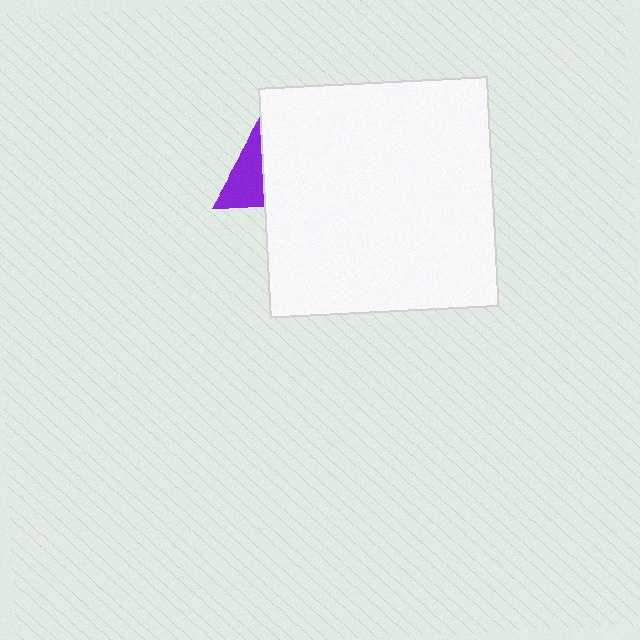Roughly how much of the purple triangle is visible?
A small part of it is visible (roughly 42%).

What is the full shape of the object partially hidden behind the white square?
The partially hidden object is a purple triangle.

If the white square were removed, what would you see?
You would see the complete purple triangle.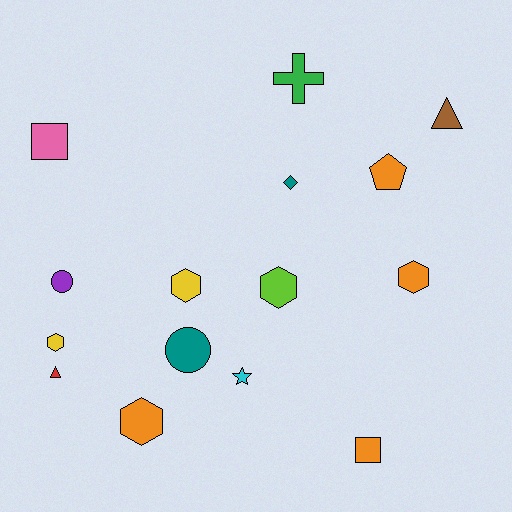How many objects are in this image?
There are 15 objects.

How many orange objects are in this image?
There are 4 orange objects.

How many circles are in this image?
There are 2 circles.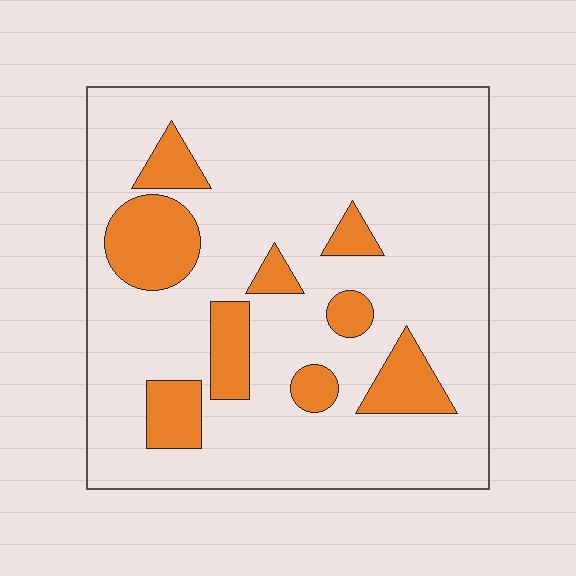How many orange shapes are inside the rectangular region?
9.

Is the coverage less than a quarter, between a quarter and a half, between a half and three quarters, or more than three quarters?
Less than a quarter.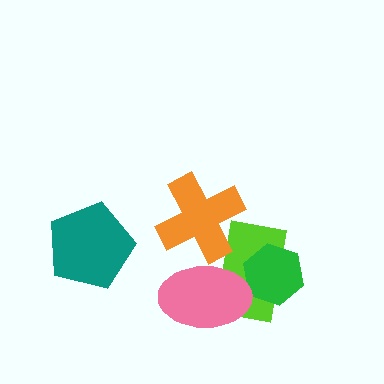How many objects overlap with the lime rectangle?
3 objects overlap with the lime rectangle.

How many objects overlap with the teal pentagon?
0 objects overlap with the teal pentagon.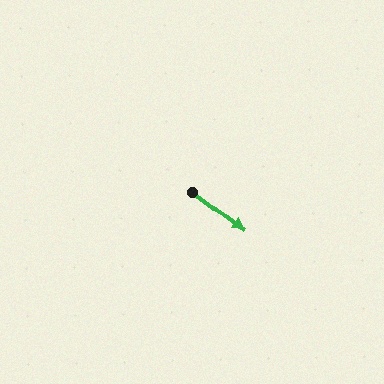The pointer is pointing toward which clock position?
Roughly 4 o'clock.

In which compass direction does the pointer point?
Southeast.